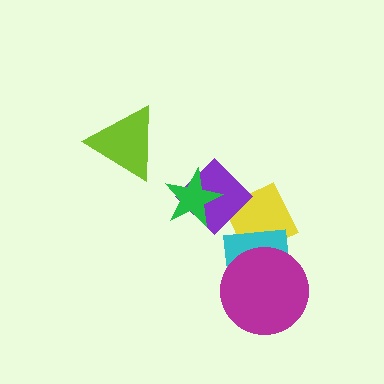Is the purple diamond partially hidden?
Yes, it is partially covered by another shape.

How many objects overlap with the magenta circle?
2 objects overlap with the magenta circle.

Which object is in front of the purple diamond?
The green star is in front of the purple diamond.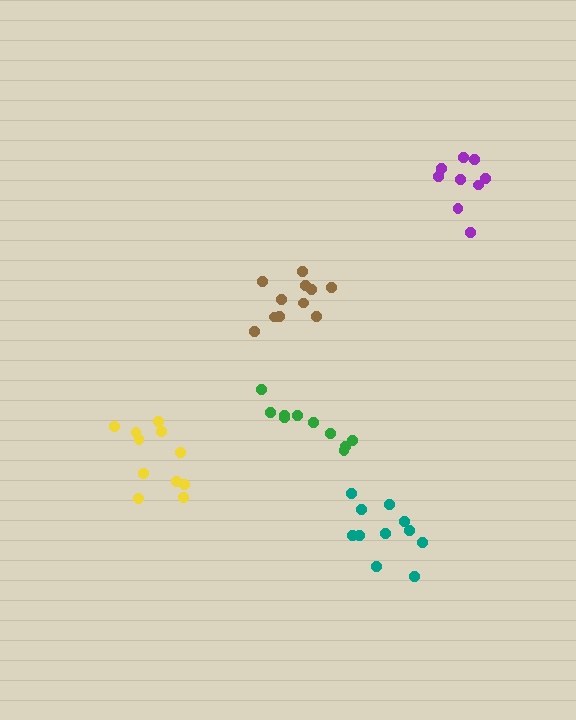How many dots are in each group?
Group 1: 10 dots, Group 2: 11 dots, Group 3: 9 dots, Group 4: 11 dots, Group 5: 11 dots (52 total).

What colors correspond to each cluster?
The clusters are colored: green, brown, purple, yellow, teal.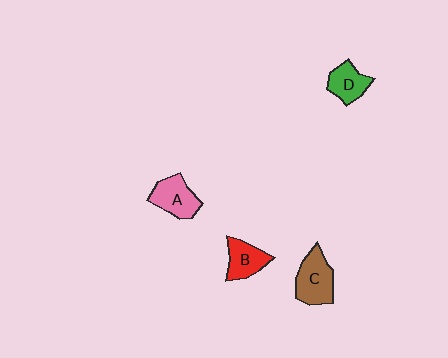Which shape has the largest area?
Shape C (brown).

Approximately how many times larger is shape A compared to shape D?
Approximately 1.2 times.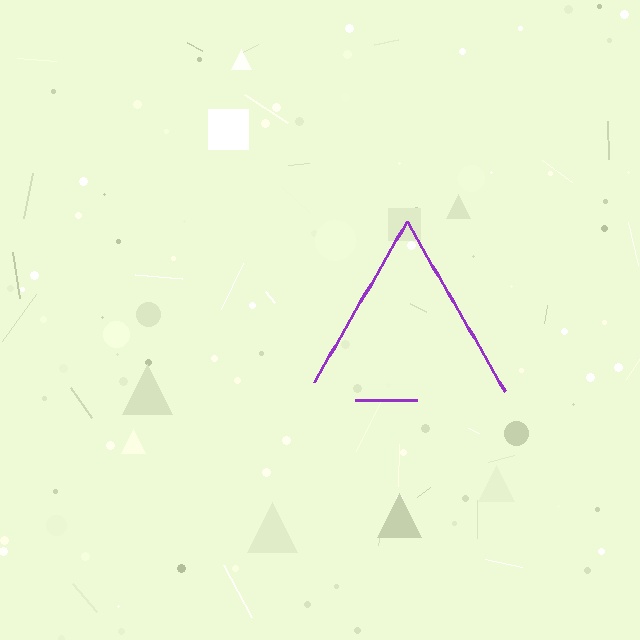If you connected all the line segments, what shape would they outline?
They would outline a triangle.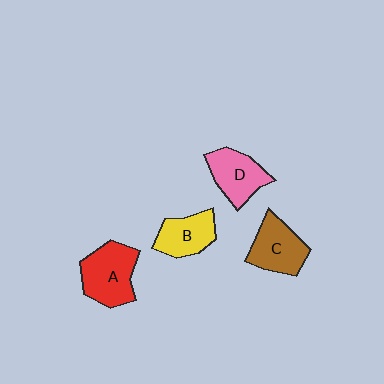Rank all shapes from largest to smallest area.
From largest to smallest: A (red), C (brown), D (pink), B (yellow).